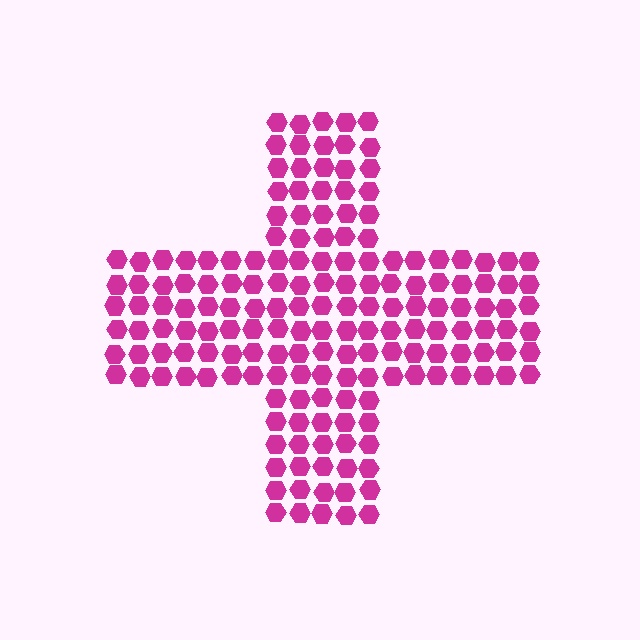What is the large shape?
The large shape is a cross.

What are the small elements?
The small elements are hexagons.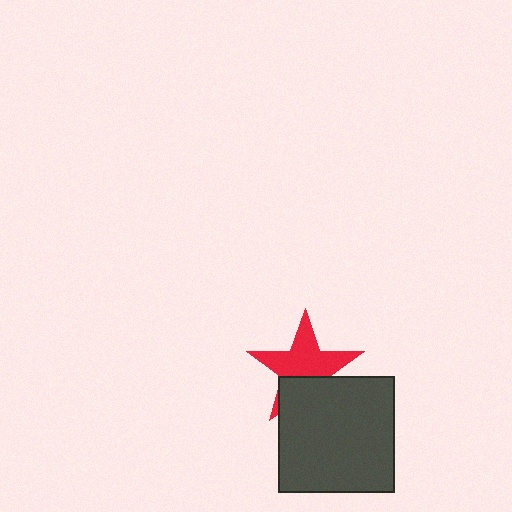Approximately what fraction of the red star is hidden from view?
Roughly 37% of the red star is hidden behind the dark gray square.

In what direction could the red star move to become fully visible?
The red star could move up. That would shift it out from behind the dark gray square entirely.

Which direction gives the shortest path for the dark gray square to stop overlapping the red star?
Moving down gives the shortest separation.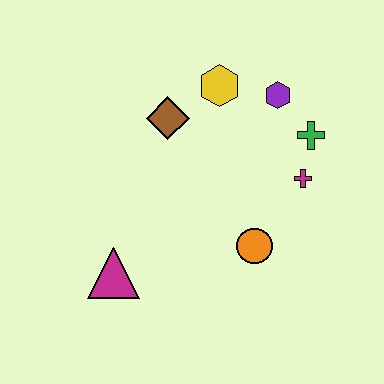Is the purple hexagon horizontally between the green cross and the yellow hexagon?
Yes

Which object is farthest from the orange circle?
The yellow hexagon is farthest from the orange circle.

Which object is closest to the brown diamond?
The yellow hexagon is closest to the brown diamond.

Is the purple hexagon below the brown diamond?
No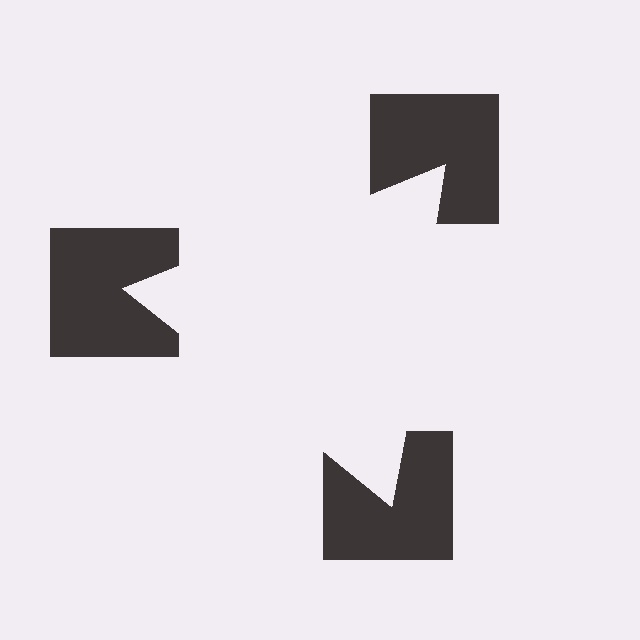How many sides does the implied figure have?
3 sides.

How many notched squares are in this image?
There are 3 — one at each vertex of the illusory triangle.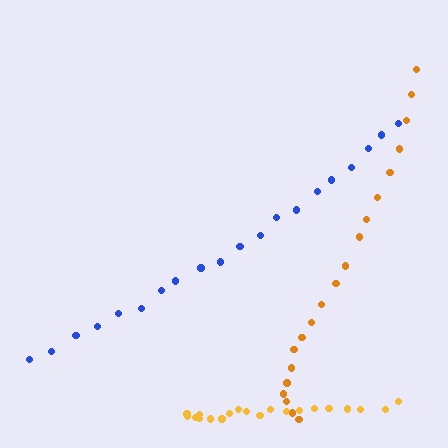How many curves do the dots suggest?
There are 3 distinct paths.